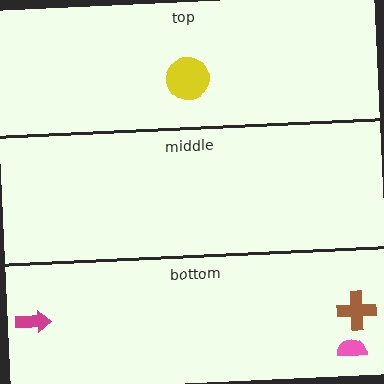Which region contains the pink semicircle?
The bottom region.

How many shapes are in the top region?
1.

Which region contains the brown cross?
The bottom region.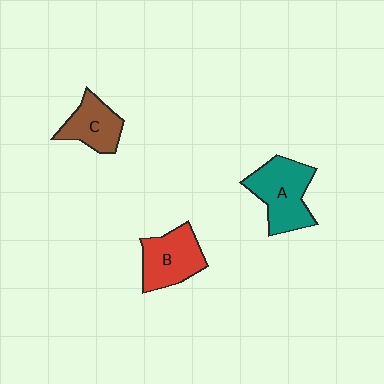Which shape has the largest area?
Shape A (teal).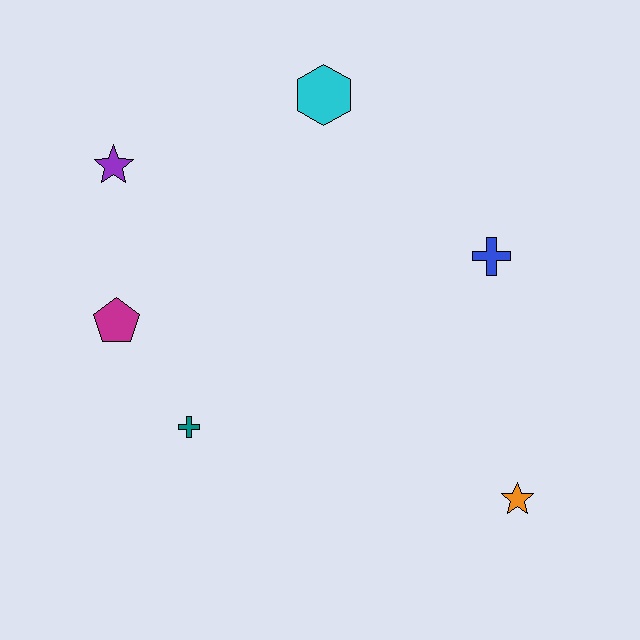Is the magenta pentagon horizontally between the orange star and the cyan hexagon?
No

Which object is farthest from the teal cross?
The cyan hexagon is farthest from the teal cross.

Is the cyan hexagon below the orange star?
No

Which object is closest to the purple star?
The magenta pentagon is closest to the purple star.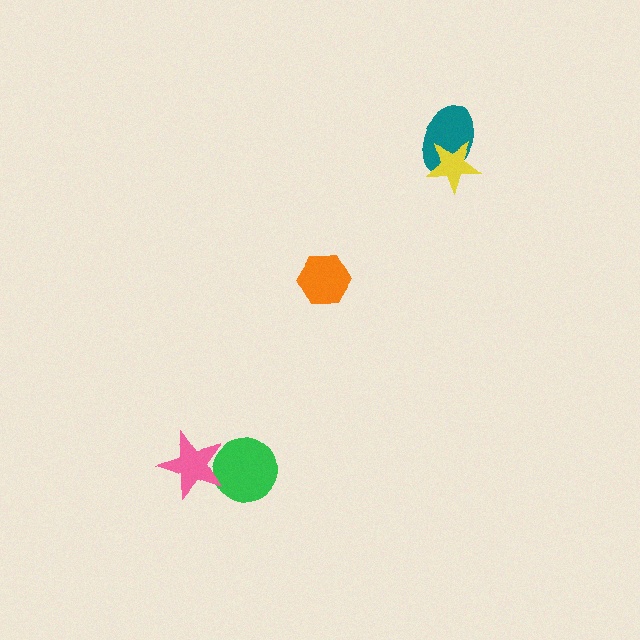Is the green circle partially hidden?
Yes, it is partially covered by another shape.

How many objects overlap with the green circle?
1 object overlaps with the green circle.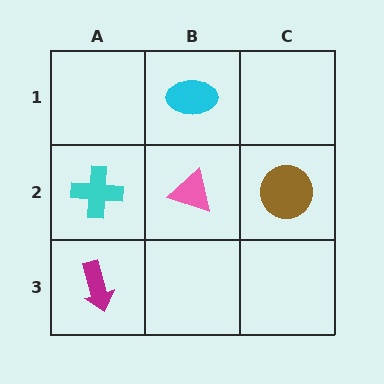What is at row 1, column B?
A cyan ellipse.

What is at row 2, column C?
A brown circle.